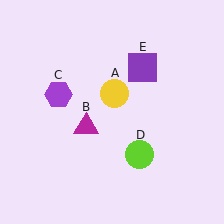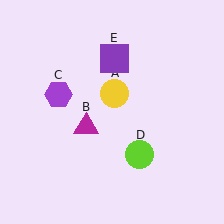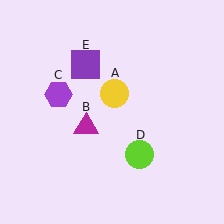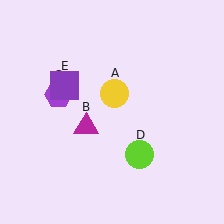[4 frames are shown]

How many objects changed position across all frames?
1 object changed position: purple square (object E).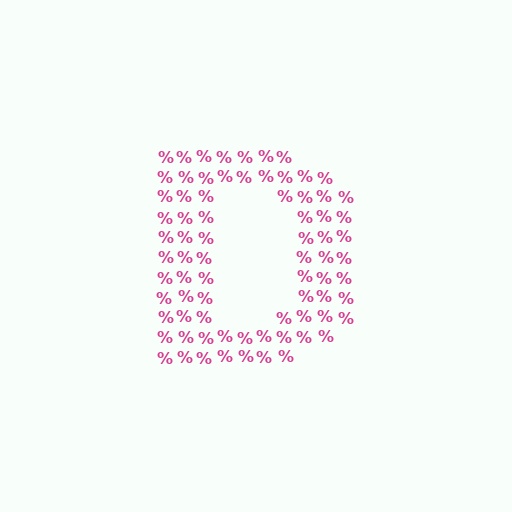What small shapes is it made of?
It is made of small percent signs.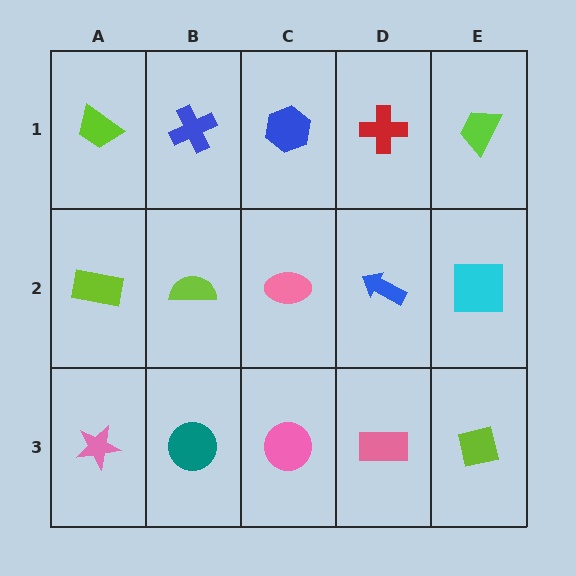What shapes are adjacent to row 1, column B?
A lime semicircle (row 2, column B), a lime trapezoid (row 1, column A), a blue hexagon (row 1, column C).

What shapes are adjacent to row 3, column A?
A lime rectangle (row 2, column A), a teal circle (row 3, column B).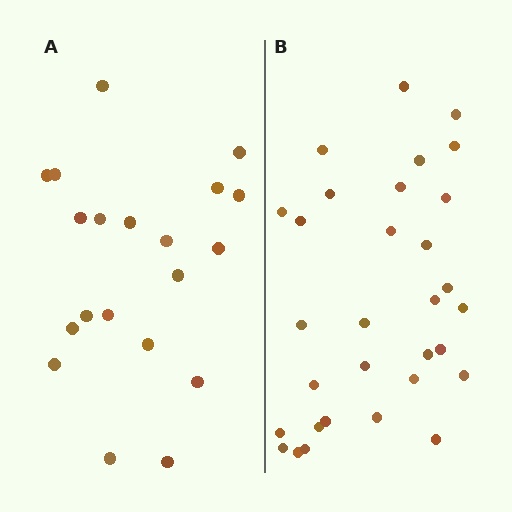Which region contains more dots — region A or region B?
Region B (the right region) has more dots.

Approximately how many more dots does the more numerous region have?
Region B has roughly 12 or so more dots than region A.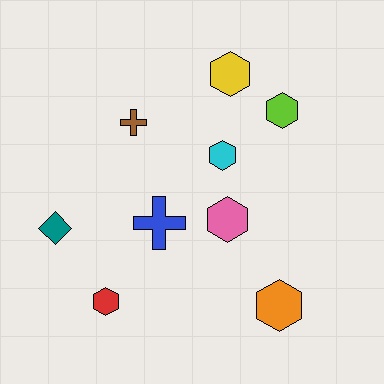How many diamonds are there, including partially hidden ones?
There is 1 diamond.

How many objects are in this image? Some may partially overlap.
There are 9 objects.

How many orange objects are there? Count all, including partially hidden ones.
There is 1 orange object.